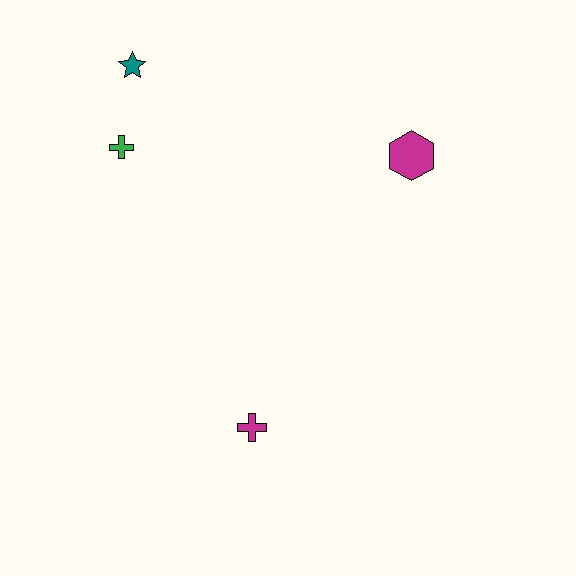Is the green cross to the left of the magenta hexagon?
Yes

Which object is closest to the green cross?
The teal star is closest to the green cross.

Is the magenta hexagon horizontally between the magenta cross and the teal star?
No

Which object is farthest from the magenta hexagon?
The magenta cross is farthest from the magenta hexagon.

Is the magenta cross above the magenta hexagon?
No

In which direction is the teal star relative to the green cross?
The teal star is above the green cross.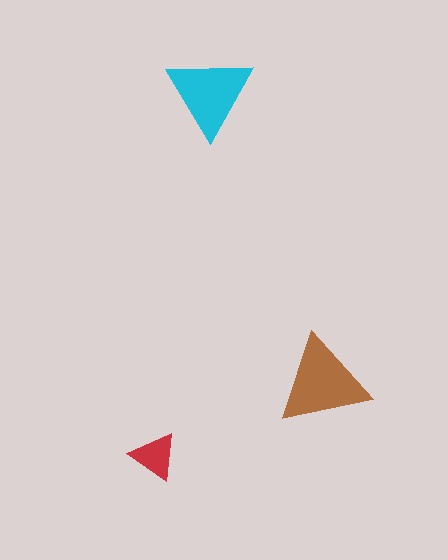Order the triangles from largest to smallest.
the brown one, the cyan one, the red one.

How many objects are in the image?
There are 3 objects in the image.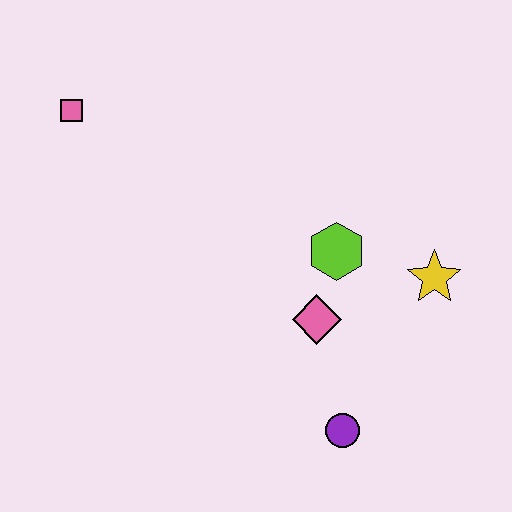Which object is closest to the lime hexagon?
The pink diamond is closest to the lime hexagon.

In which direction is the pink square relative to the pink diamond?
The pink square is to the left of the pink diamond.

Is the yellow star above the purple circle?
Yes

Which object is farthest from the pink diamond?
The pink square is farthest from the pink diamond.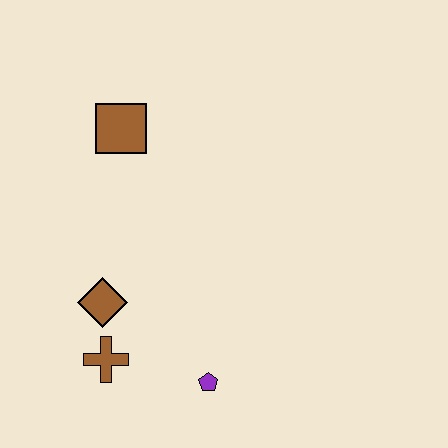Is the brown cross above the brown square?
No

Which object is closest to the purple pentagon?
The brown cross is closest to the purple pentagon.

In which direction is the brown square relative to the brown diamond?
The brown square is above the brown diamond.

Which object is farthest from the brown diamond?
The brown square is farthest from the brown diamond.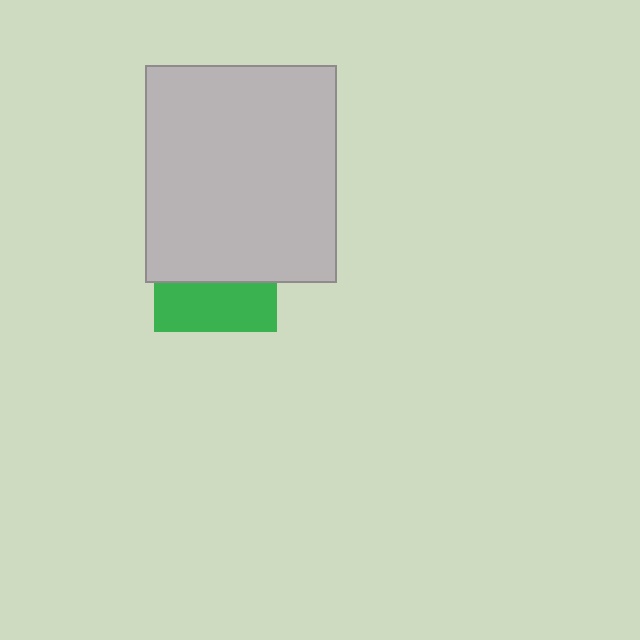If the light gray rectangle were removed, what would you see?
You would see the complete green square.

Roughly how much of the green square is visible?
A small part of it is visible (roughly 39%).